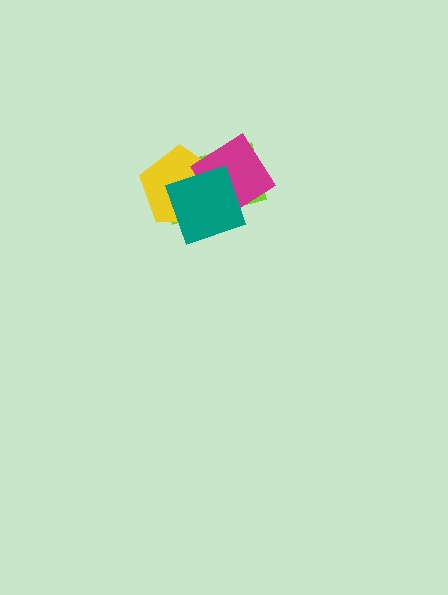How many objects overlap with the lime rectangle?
3 objects overlap with the lime rectangle.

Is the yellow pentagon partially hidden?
Yes, it is partially covered by another shape.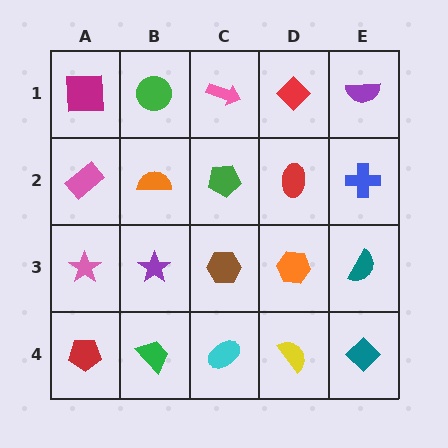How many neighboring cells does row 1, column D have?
3.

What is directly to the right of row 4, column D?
A teal diamond.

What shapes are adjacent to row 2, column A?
A magenta square (row 1, column A), a pink star (row 3, column A), an orange semicircle (row 2, column B).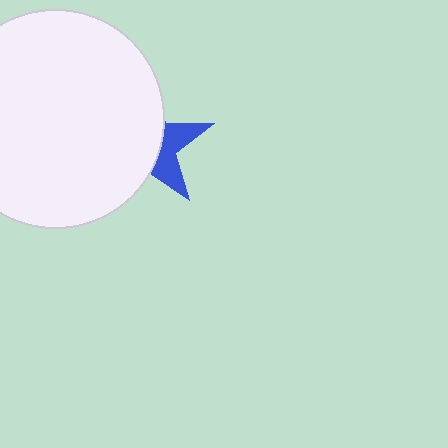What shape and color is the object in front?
The object in front is a white circle.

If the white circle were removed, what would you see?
You would see the complete blue star.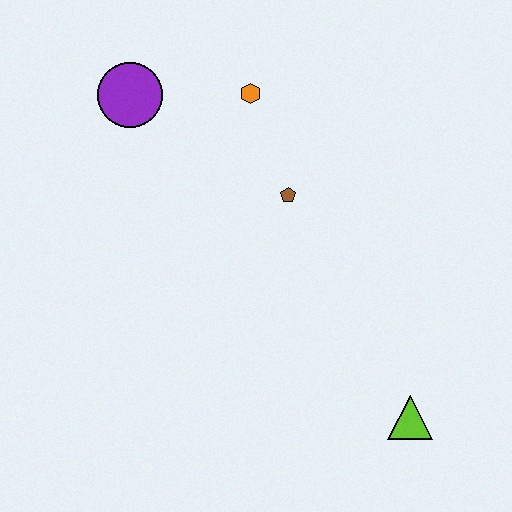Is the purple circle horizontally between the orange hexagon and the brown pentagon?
No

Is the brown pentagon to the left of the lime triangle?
Yes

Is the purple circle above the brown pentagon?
Yes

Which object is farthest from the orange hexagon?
The lime triangle is farthest from the orange hexagon.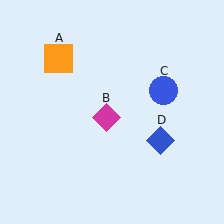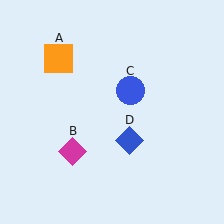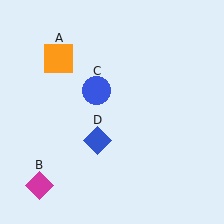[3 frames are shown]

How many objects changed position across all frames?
3 objects changed position: magenta diamond (object B), blue circle (object C), blue diamond (object D).